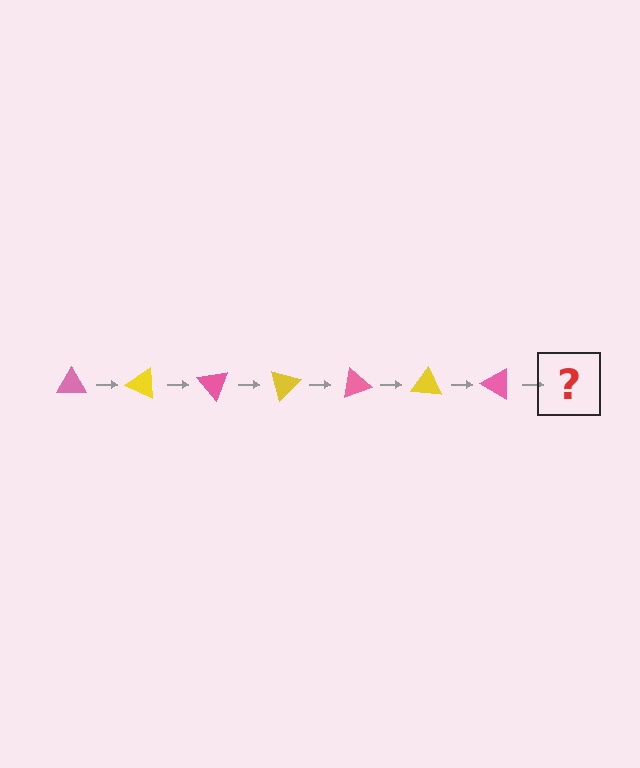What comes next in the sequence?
The next element should be a yellow triangle, rotated 175 degrees from the start.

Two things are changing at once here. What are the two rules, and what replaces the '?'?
The two rules are that it rotates 25 degrees each step and the color cycles through pink and yellow. The '?' should be a yellow triangle, rotated 175 degrees from the start.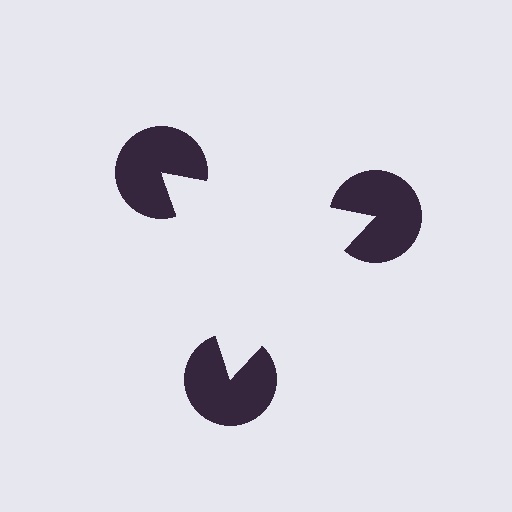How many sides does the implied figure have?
3 sides.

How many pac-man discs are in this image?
There are 3 — one at each vertex of the illusory triangle.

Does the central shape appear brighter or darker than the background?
It typically appears slightly brighter than the background, even though no actual brightness change is drawn.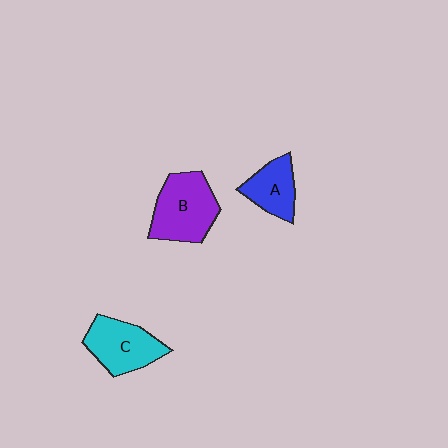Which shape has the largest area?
Shape B (purple).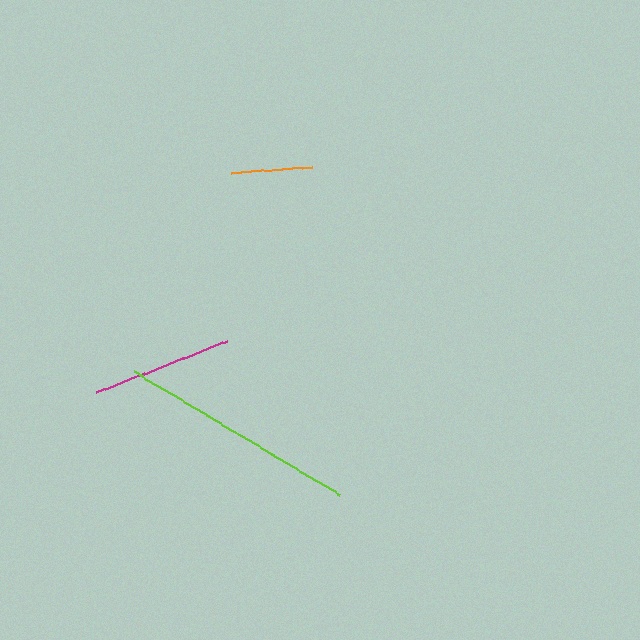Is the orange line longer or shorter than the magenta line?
The magenta line is longer than the orange line.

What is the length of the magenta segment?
The magenta segment is approximately 141 pixels long.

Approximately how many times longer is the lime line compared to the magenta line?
The lime line is approximately 1.7 times the length of the magenta line.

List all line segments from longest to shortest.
From longest to shortest: lime, magenta, orange.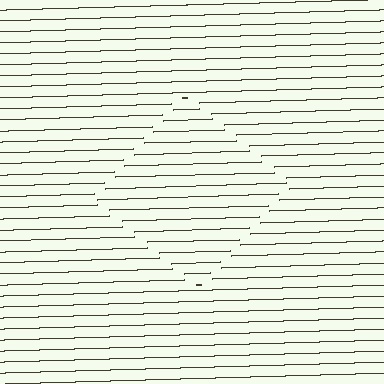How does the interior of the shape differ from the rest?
The interior of the shape contains the same grating, shifted by half a period — the contour is defined by the phase discontinuity where line-ends from the inner and outer gratings abut.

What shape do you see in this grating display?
An illusory square. The interior of the shape contains the same grating, shifted by half a period — the contour is defined by the phase discontinuity where line-ends from the inner and outer gratings abut.